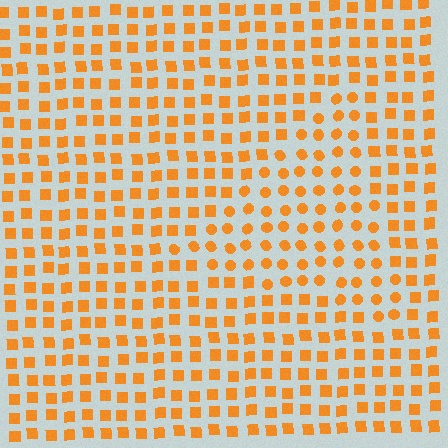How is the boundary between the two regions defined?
The boundary is defined by a change in element shape: circles inside vs. squares outside. All elements share the same color and spacing.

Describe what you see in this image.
The image is filled with small orange elements arranged in a uniform grid. A triangle-shaped region contains circles, while the surrounding area contains squares. The boundary is defined purely by the change in element shape.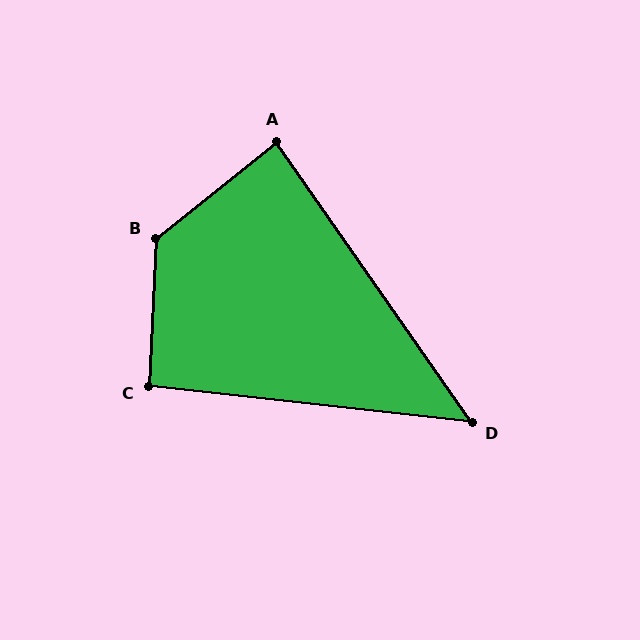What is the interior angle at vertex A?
Approximately 86 degrees (approximately right).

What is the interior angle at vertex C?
Approximately 94 degrees (approximately right).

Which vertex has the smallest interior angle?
D, at approximately 49 degrees.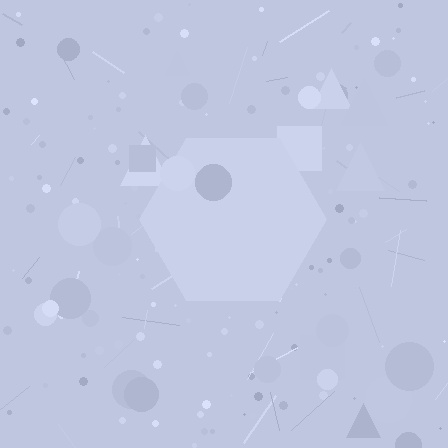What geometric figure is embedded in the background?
A hexagon is embedded in the background.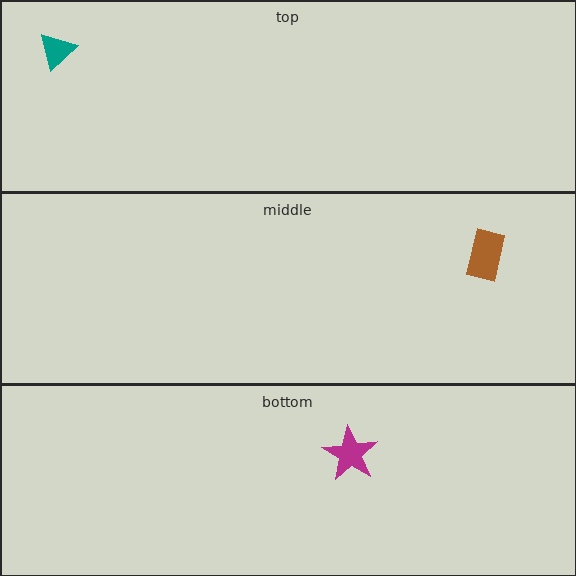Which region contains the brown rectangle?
The middle region.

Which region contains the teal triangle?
The top region.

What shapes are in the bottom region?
The magenta star.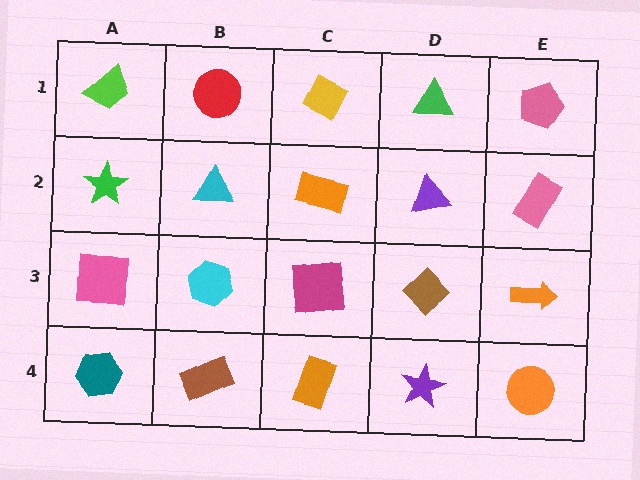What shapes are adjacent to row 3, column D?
A purple triangle (row 2, column D), a purple star (row 4, column D), a magenta square (row 3, column C), an orange arrow (row 3, column E).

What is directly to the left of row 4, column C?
A brown rectangle.